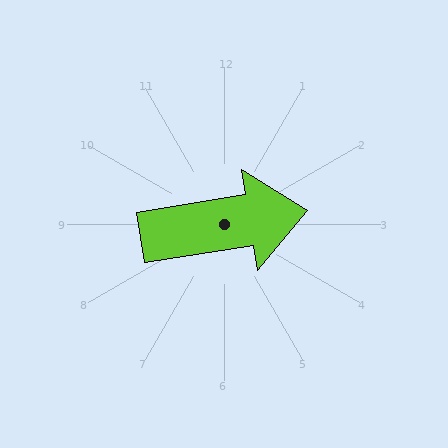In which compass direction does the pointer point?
East.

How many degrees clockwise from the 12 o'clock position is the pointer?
Approximately 81 degrees.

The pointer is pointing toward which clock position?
Roughly 3 o'clock.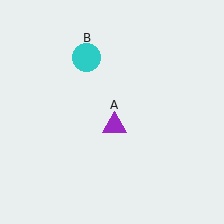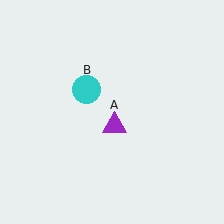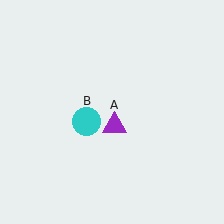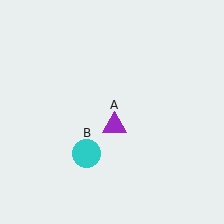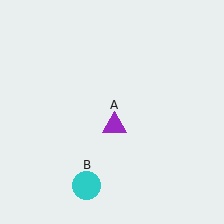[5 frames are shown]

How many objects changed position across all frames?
1 object changed position: cyan circle (object B).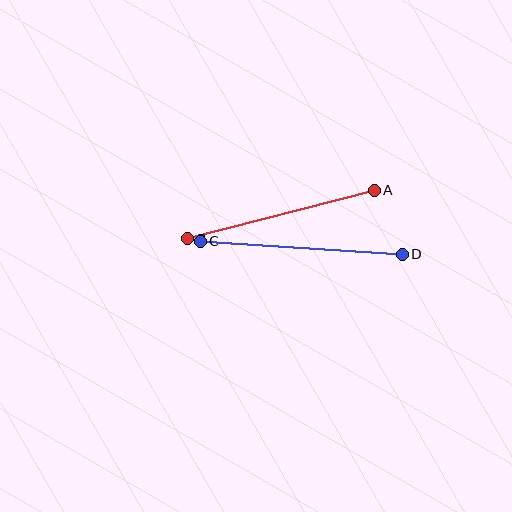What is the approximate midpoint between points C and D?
The midpoint is at approximately (301, 248) pixels.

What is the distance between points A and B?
The distance is approximately 193 pixels.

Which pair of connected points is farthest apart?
Points C and D are farthest apart.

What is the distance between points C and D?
The distance is approximately 202 pixels.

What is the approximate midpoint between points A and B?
The midpoint is at approximately (281, 215) pixels.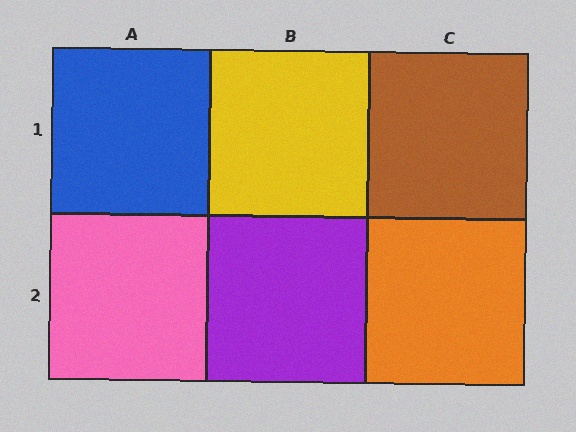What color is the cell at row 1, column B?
Yellow.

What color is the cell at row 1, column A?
Blue.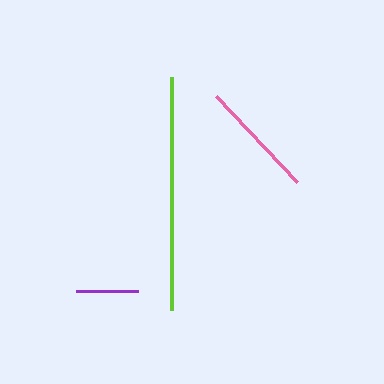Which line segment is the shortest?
The purple line is the shortest at approximately 62 pixels.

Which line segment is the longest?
The lime line is the longest at approximately 234 pixels.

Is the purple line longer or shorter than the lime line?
The lime line is longer than the purple line.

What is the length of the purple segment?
The purple segment is approximately 62 pixels long.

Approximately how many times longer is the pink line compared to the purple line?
The pink line is approximately 1.9 times the length of the purple line.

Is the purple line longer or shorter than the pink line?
The pink line is longer than the purple line.